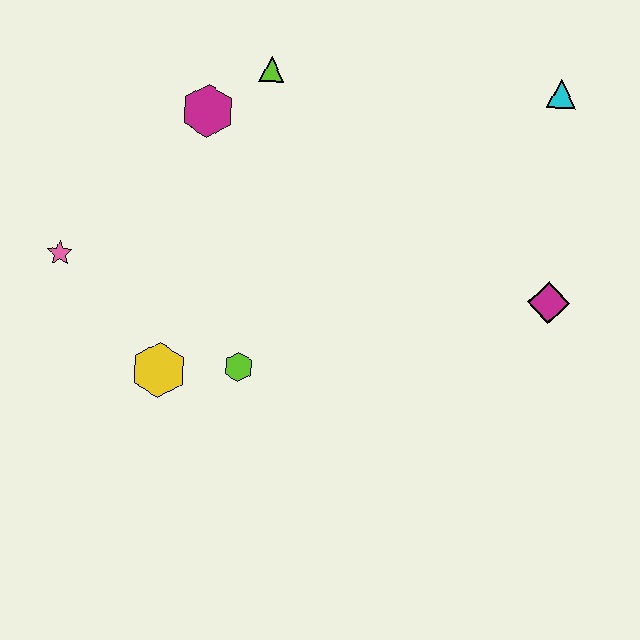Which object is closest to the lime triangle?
The magenta hexagon is closest to the lime triangle.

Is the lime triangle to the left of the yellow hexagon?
No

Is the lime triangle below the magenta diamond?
No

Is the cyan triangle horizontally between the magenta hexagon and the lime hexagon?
No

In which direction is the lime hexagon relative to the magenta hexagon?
The lime hexagon is below the magenta hexagon.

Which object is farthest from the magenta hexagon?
The magenta diamond is farthest from the magenta hexagon.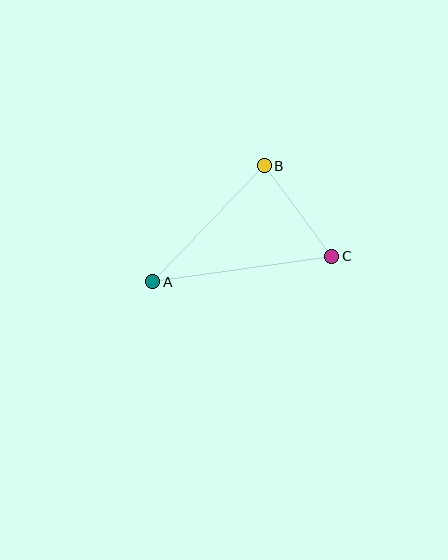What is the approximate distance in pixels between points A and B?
The distance between A and B is approximately 161 pixels.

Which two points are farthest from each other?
Points A and C are farthest from each other.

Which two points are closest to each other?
Points B and C are closest to each other.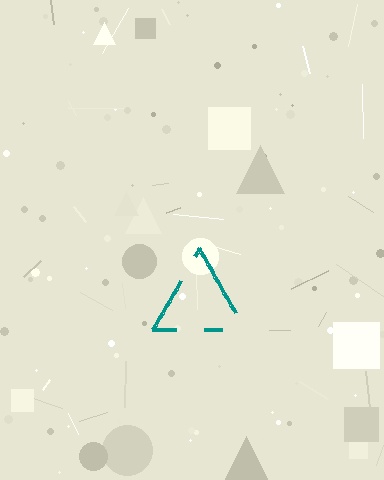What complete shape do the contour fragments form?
The contour fragments form a triangle.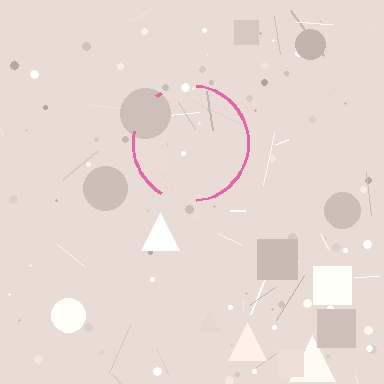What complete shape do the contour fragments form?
The contour fragments form a circle.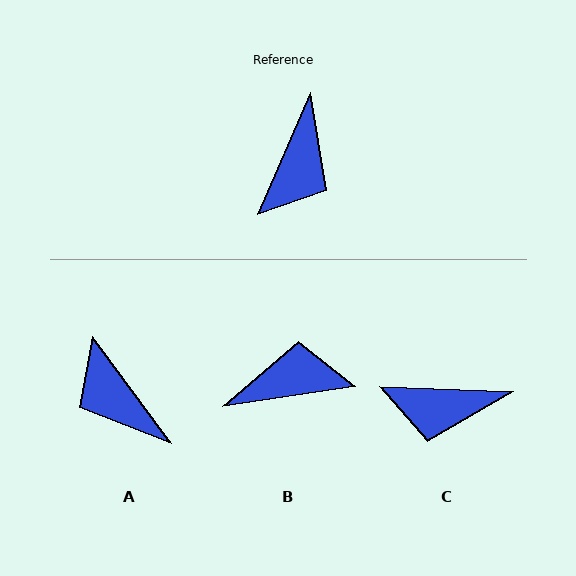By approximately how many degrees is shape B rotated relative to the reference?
Approximately 122 degrees counter-clockwise.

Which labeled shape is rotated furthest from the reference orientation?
B, about 122 degrees away.